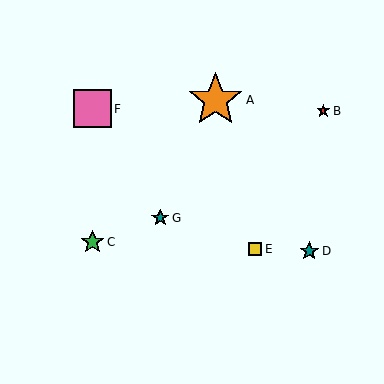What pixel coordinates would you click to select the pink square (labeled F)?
Click at (92, 109) to select the pink square F.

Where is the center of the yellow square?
The center of the yellow square is at (255, 249).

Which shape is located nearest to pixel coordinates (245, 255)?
The yellow square (labeled E) at (255, 249) is nearest to that location.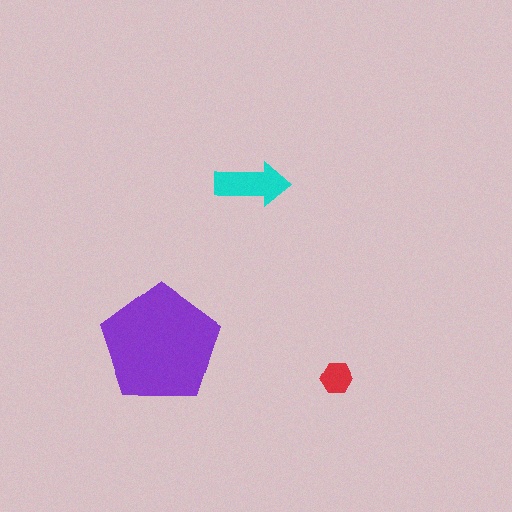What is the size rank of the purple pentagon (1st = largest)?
1st.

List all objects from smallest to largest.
The red hexagon, the cyan arrow, the purple pentagon.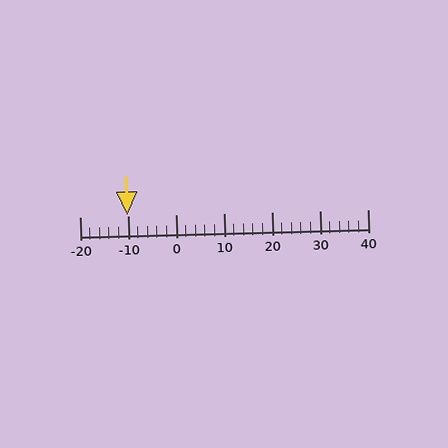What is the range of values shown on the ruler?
The ruler shows values from -20 to 40.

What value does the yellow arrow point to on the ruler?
The yellow arrow points to approximately -10.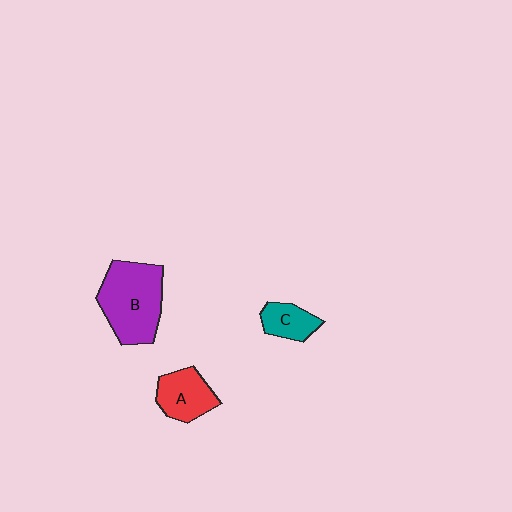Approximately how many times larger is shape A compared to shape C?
Approximately 1.4 times.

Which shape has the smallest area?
Shape C (teal).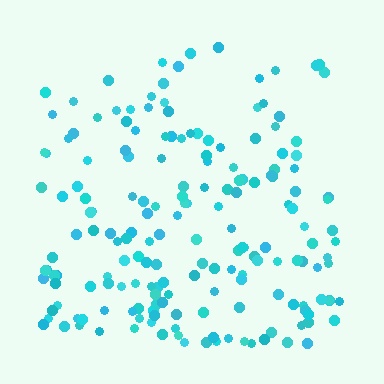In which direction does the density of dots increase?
From top to bottom, with the bottom side densest.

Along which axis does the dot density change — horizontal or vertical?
Vertical.